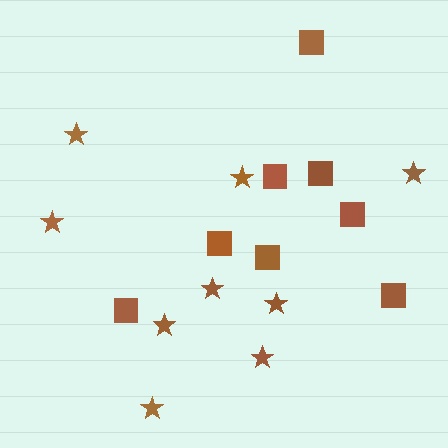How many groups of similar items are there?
There are 2 groups: one group of squares (8) and one group of stars (9).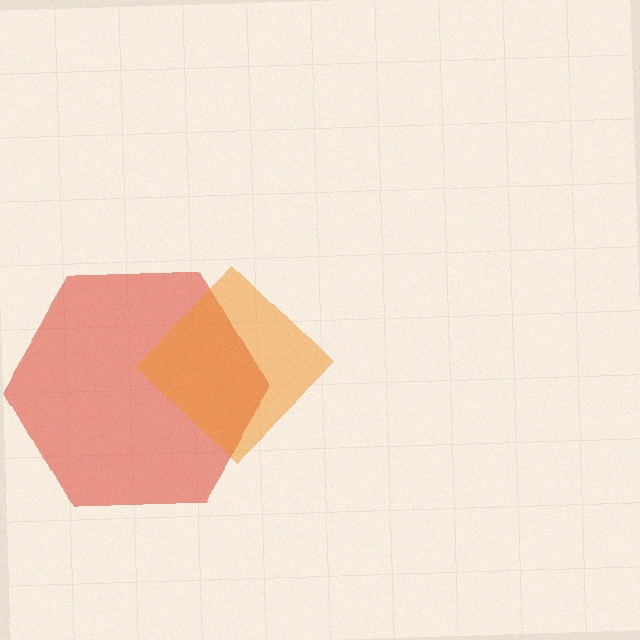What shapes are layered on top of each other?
The layered shapes are: a red hexagon, an orange diamond.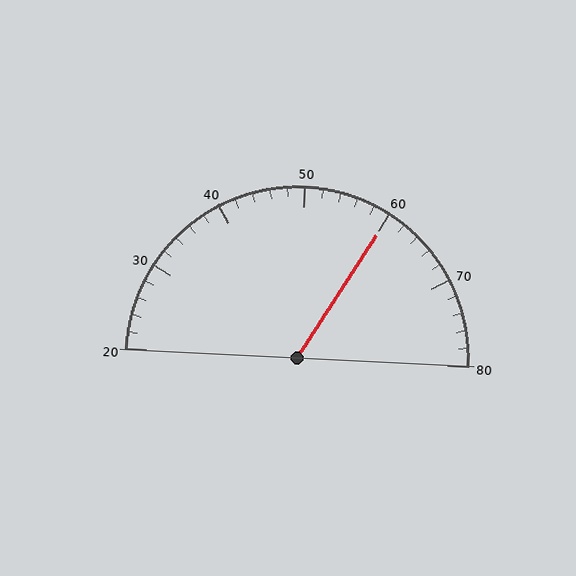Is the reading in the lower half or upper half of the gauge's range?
The reading is in the upper half of the range (20 to 80).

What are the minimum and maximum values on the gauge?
The gauge ranges from 20 to 80.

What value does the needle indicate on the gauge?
The needle indicates approximately 60.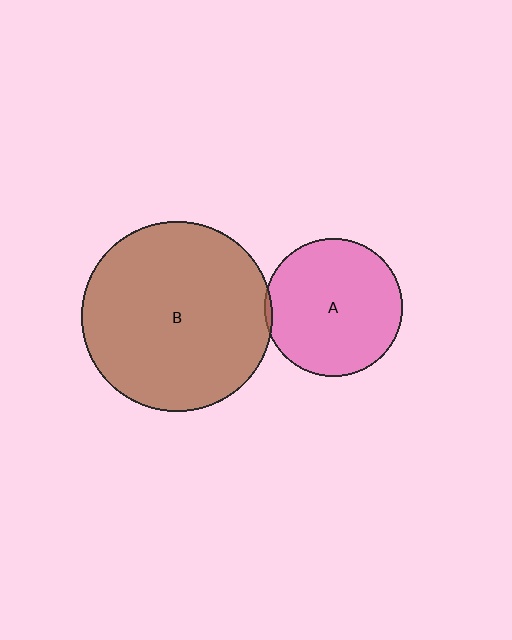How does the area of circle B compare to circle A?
Approximately 1.9 times.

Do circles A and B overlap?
Yes.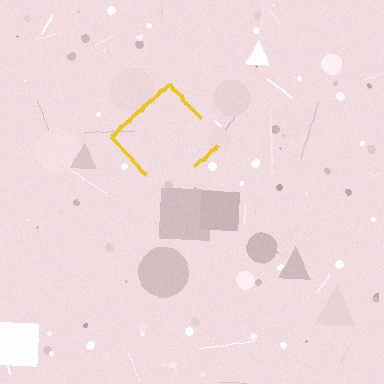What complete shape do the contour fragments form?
The contour fragments form a diamond.